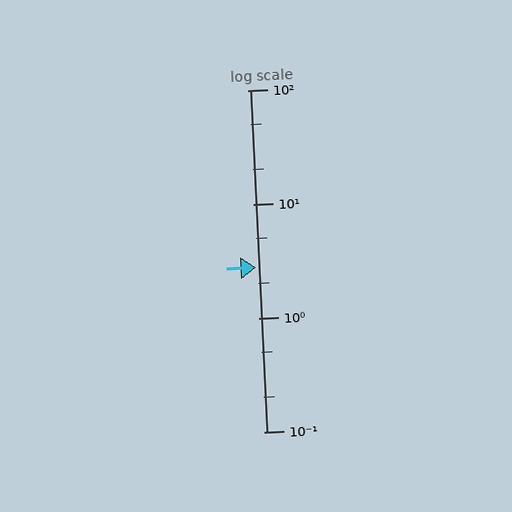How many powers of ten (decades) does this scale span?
The scale spans 3 decades, from 0.1 to 100.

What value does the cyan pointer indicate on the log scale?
The pointer indicates approximately 2.8.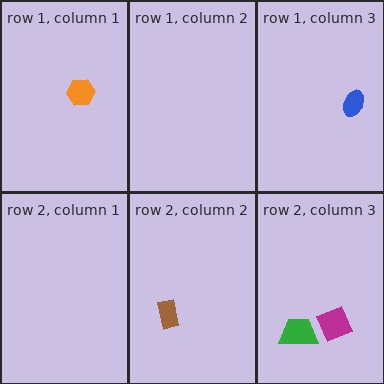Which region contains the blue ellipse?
The row 1, column 3 region.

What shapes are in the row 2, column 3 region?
The green trapezoid, the magenta diamond.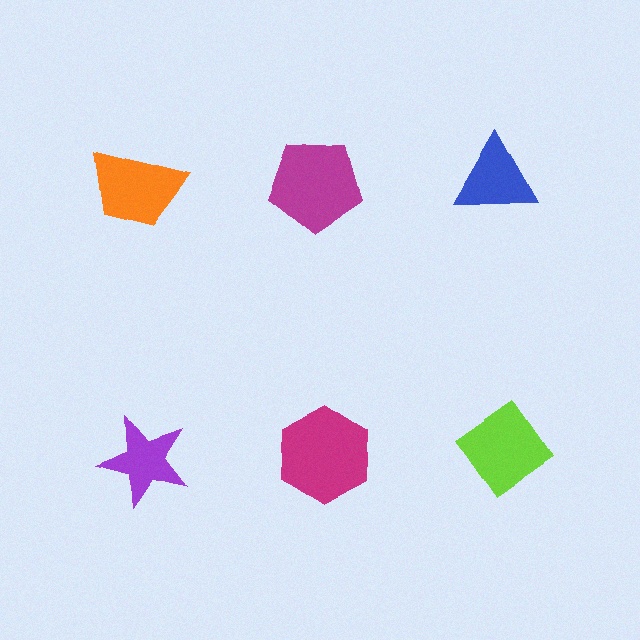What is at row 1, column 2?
A magenta pentagon.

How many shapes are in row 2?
3 shapes.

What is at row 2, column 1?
A purple star.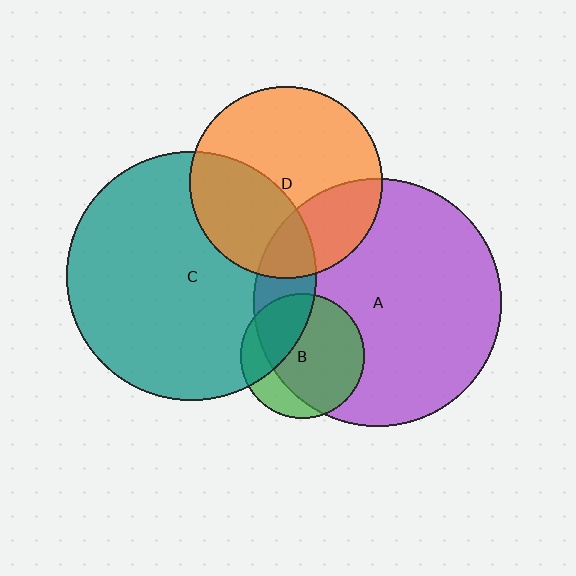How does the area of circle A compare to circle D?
Approximately 1.7 times.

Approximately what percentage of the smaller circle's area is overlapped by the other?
Approximately 35%.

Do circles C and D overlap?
Yes.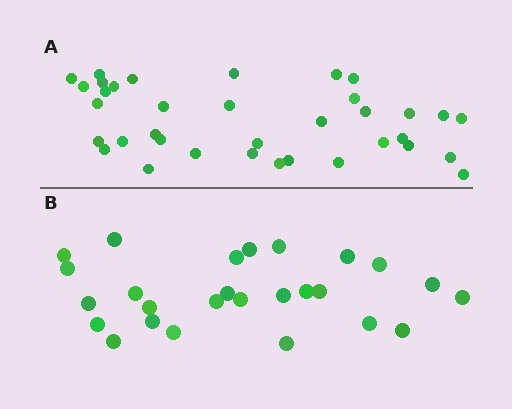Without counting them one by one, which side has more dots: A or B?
Region A (the top region) has more dots.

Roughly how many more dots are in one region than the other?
Region A has roughly 10 or so more dots than region B.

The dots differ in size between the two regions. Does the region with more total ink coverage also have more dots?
No. Region B has more total ink coverage because its dots are larger, but region A actually contains more individual dots. Total area can be misleading — the number of items is what matters here.